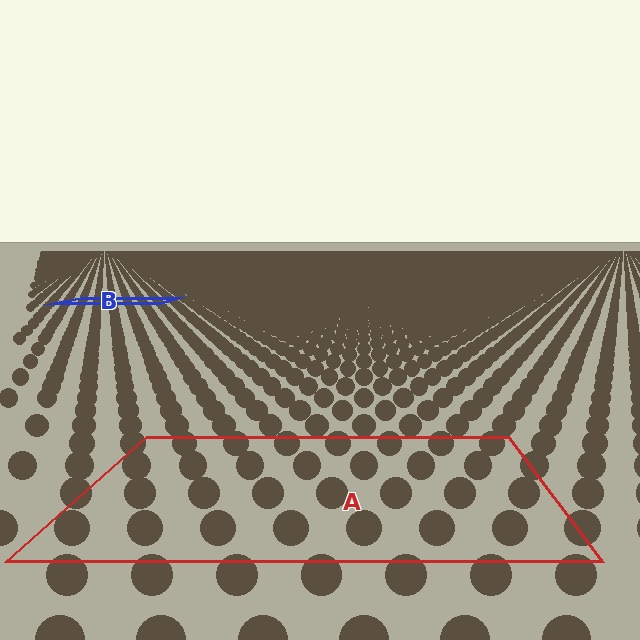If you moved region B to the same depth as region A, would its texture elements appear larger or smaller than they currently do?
They would appear larger. At a closer depth, the same texture elements are projected at a bigger on-screen size.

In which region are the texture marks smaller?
The texture marks are smaller in region B, because it is farther away.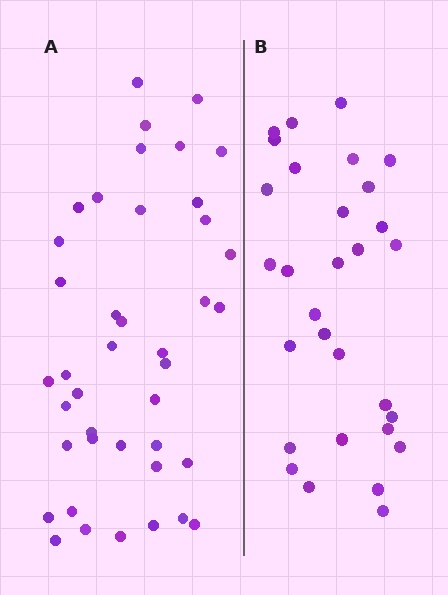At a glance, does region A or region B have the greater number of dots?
Region A (the left region) has more dots.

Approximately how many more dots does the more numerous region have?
Region A has roughly 12 or so more dots than region B.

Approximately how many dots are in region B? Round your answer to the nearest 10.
About 30 dots.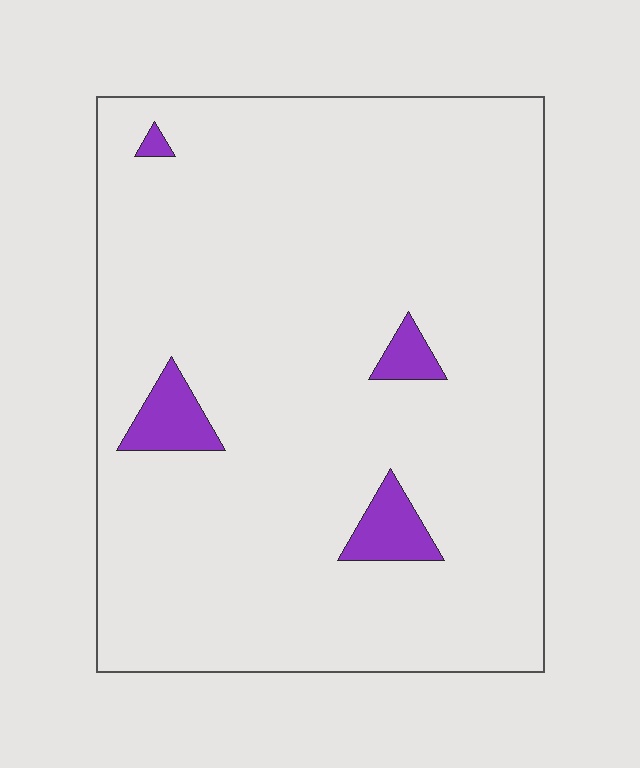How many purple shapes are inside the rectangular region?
4.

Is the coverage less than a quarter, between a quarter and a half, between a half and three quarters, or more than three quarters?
Less than a quarter.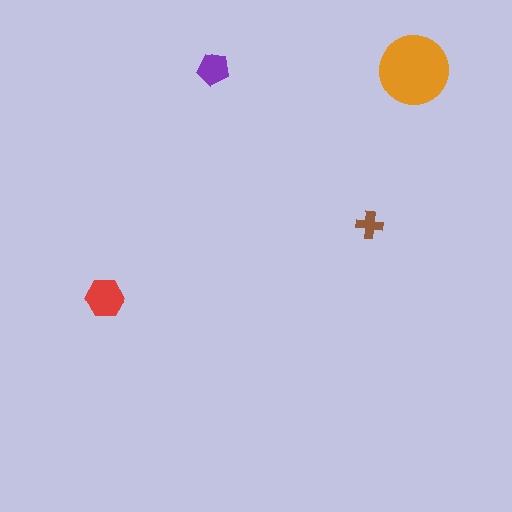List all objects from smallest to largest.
The brown cross, the purple pentagon, the red hexagon, the orange circle.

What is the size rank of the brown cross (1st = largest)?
4th.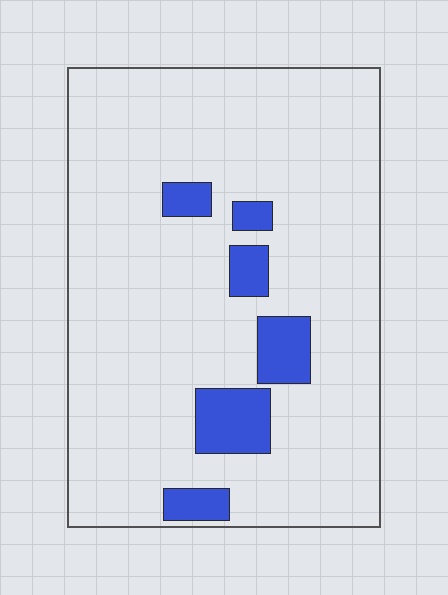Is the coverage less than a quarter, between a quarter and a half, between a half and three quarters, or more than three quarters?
Less than a quarter.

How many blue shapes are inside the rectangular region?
6.